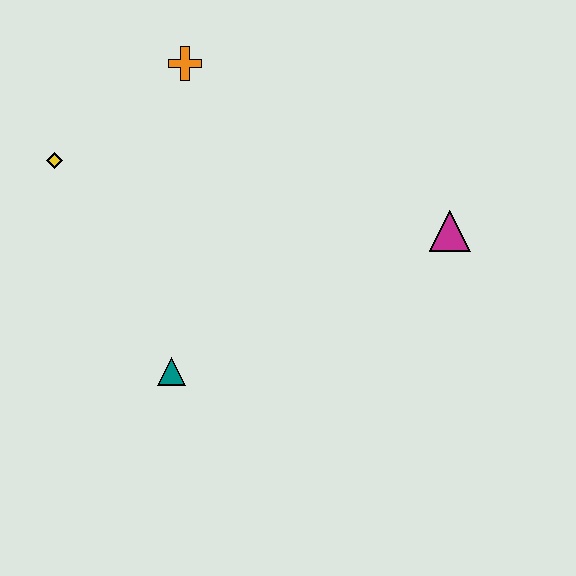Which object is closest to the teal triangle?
The yellow diamond is closest to the teal triangle.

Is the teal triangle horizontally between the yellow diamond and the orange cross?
Yes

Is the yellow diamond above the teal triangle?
Yes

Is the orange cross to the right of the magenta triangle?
No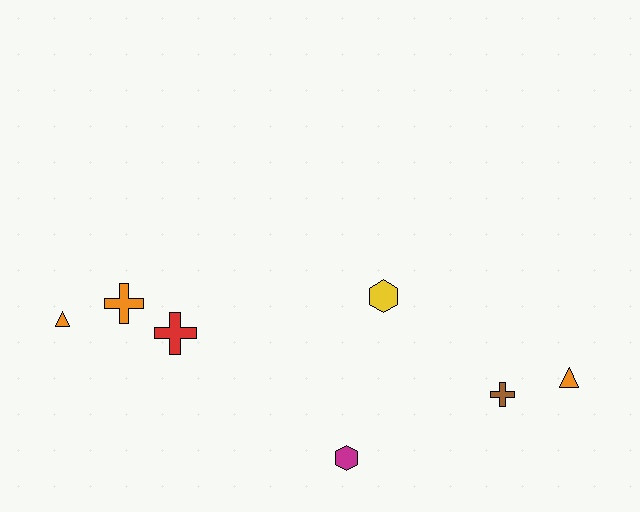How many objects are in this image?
There are 7 objects.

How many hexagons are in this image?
There are 2 hexagons.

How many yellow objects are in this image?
There is 1 yellow object.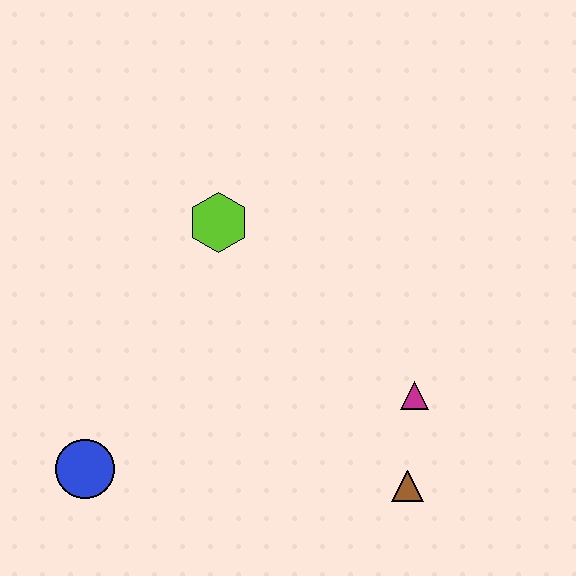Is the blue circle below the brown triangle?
No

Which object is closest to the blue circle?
The lime hexagon is closest to the blue circle.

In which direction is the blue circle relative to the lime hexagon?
The blue circle is below the lime hexagon.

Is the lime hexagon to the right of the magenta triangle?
No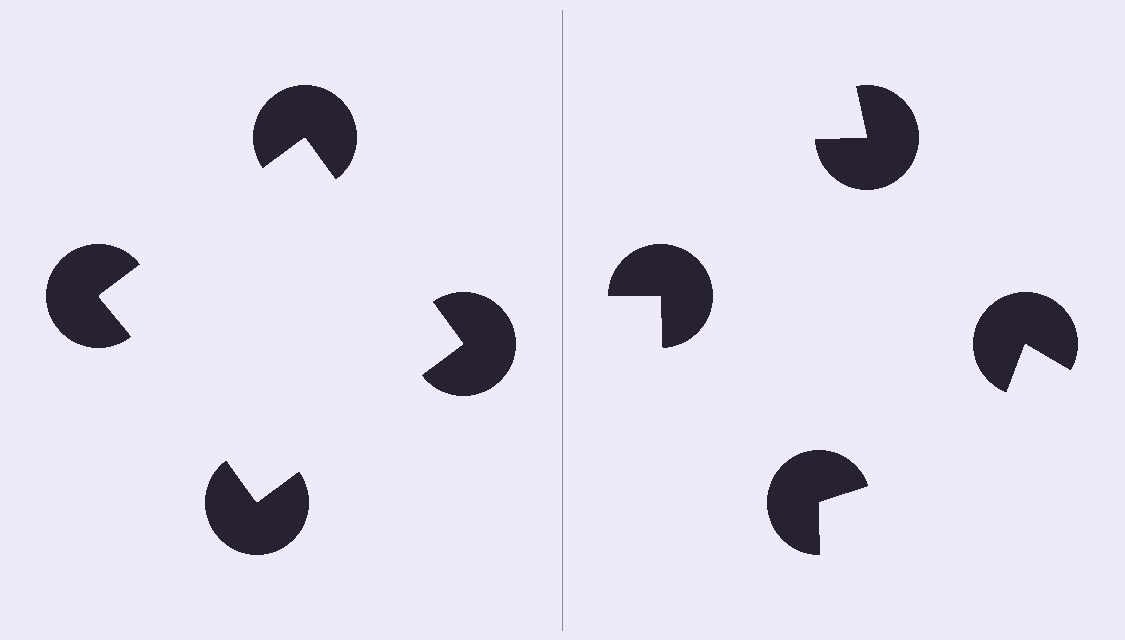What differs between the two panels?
The pac-man discs are positioned identically on both sides; only the wedge orientations differ. On the left they align to a square; on the right they are misaligned.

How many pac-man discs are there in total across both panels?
8 — 4 on each side.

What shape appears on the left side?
An illusory square.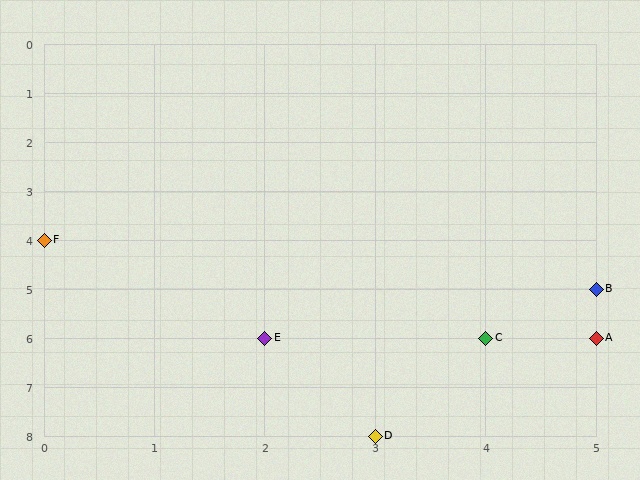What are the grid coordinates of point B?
Point B is at grid coordinates (5, 5).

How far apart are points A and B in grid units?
Points A and B are 1 row apart.